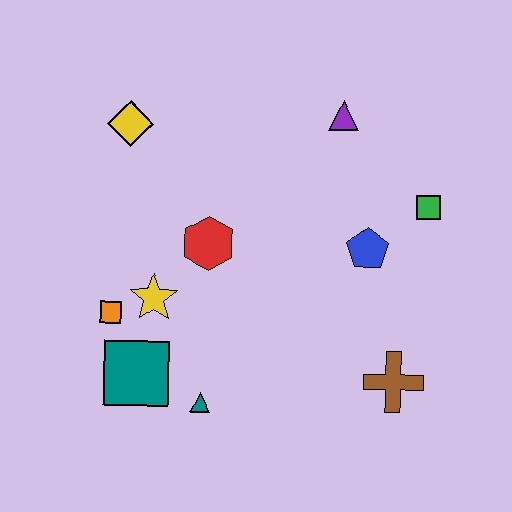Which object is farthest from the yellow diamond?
The brown cross is farthest from the yellow diamond.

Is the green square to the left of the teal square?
No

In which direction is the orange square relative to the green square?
The orange square is to the left of the green square.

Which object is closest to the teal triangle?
The teal square is closest to the teal triangle.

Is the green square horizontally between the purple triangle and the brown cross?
No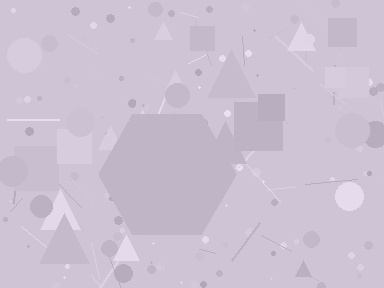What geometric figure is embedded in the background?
A hexagon is embedded in the background.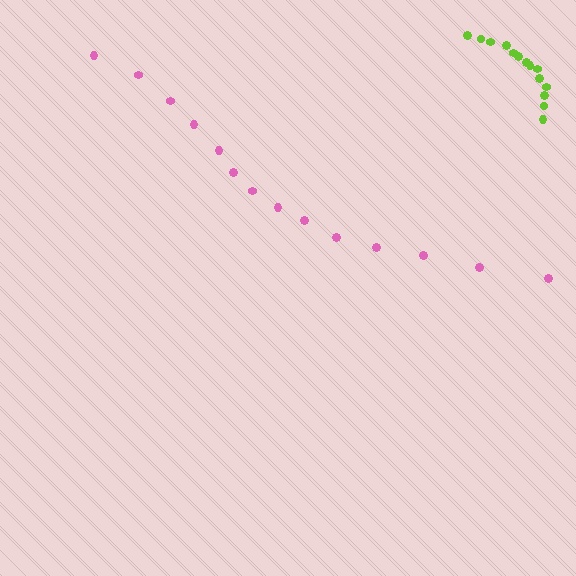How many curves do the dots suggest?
There are 2 distinct paths.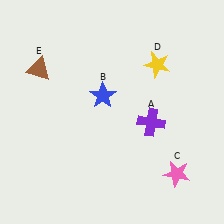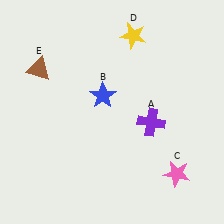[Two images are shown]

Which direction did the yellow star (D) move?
The yellow star (D) moved up.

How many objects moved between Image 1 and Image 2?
1 object moved between the two images.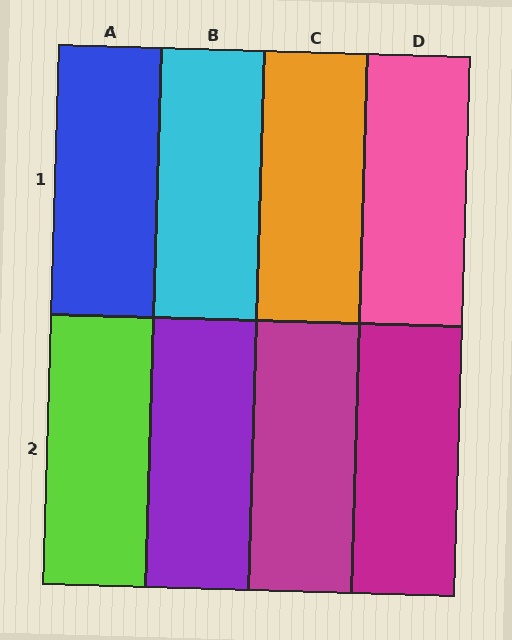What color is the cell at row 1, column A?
Blue.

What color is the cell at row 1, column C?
Orange.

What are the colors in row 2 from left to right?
Lime, purple, magenta, magenta.